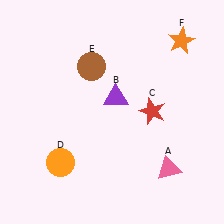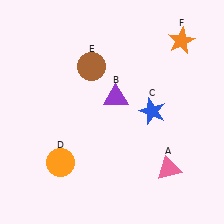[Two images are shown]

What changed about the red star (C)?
In Image 1, C is red. In Image 2, it changed to blue.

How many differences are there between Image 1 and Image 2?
There is 1 difference between the two images.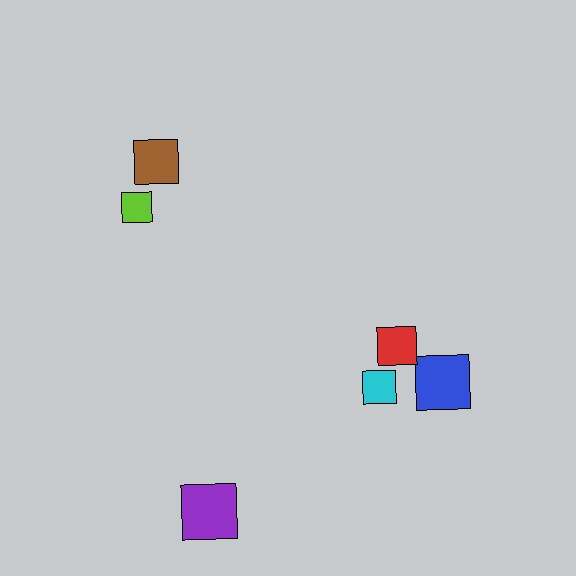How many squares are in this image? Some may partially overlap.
There are 6 squares.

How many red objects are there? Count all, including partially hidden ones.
There is 1 red object.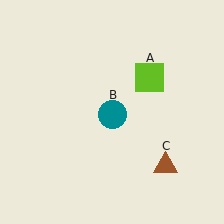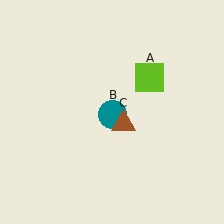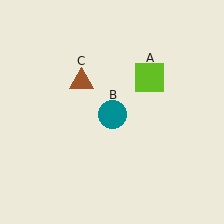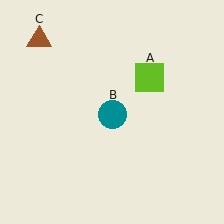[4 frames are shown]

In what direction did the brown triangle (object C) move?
The brown triangle (object C) moved up and to the left.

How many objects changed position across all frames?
1 object changed position: brown triangle (object C).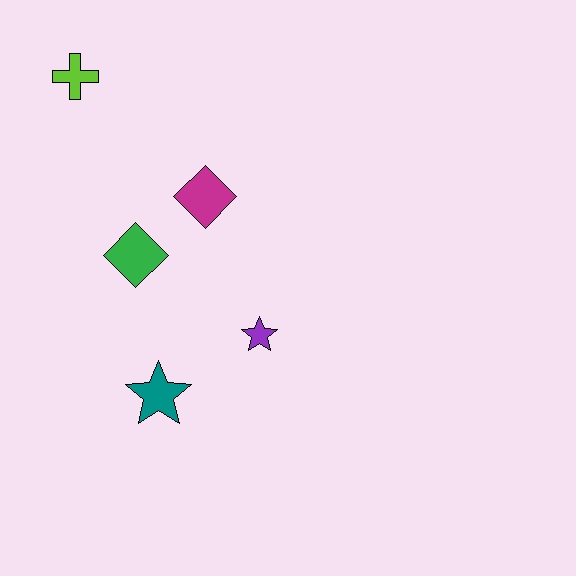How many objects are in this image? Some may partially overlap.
There are 5 objects.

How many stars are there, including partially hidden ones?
There are 2 stars.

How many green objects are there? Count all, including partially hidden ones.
There is 1 green object.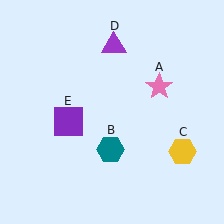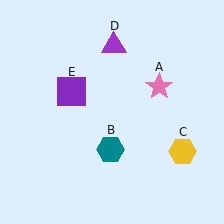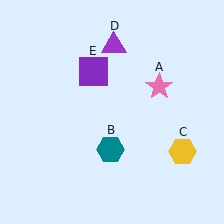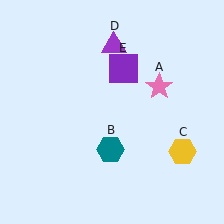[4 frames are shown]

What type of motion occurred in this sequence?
The purple square (object E) rotated clockwise around the center of the scene.